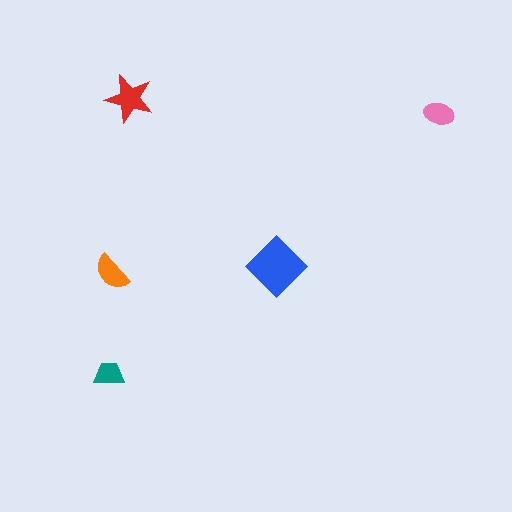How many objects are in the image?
There are 5 objects in the image.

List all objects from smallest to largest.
The teal trapezoid, the pink ellipse, the orange semicircle, the red star, the blue diamond.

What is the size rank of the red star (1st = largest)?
2nd.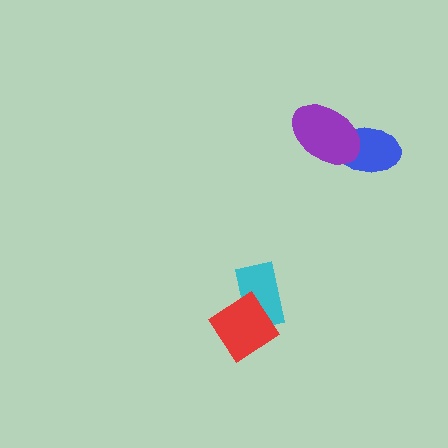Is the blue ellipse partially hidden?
Yes, it is partially covered by another shape.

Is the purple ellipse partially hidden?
No, no other shape covers it.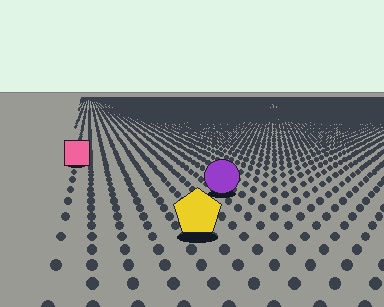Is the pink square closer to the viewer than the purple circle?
No. The purple circle is closer — you can tell from the texture gradient: the ground texture is coarser near it.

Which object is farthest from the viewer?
The pink square is farthest from the viewer. It appears smaller and the ground texture around it is denser.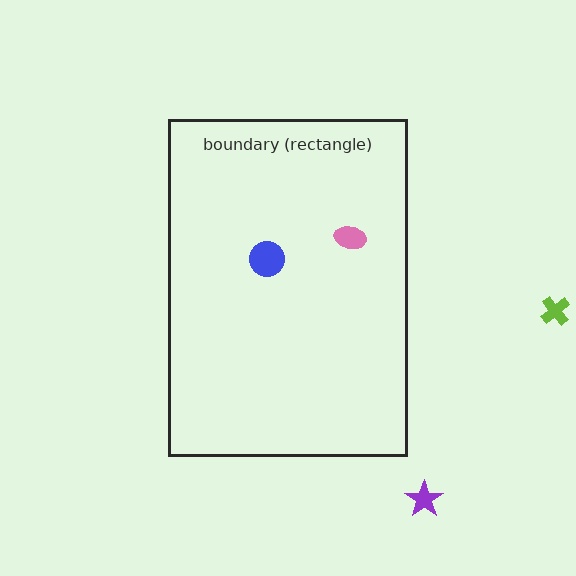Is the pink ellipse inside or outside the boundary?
Inside.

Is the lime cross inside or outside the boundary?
Outside.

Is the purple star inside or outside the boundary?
Outside.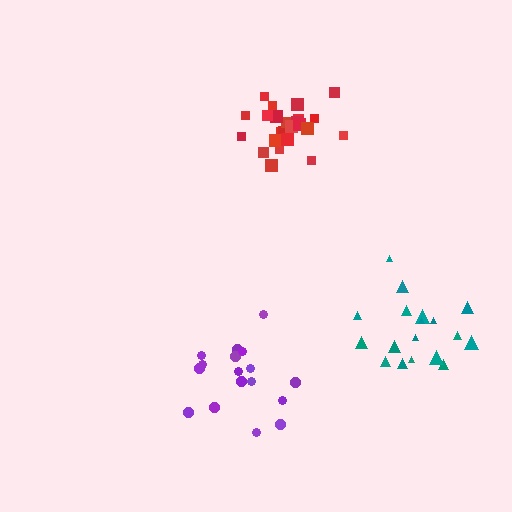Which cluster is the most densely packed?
Red.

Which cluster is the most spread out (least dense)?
Purple.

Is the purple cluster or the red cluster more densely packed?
Red.